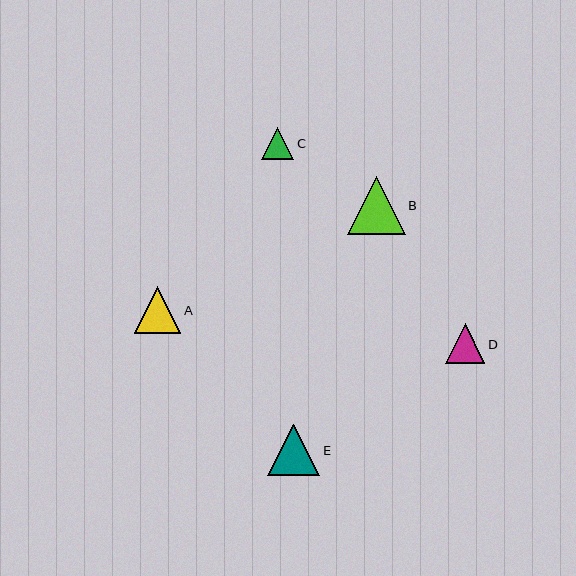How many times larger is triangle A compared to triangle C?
Triangle A is approximately 1.5 times the size of triangle C.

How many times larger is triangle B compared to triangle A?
Triangle B is approximately 1.2 times the size of triangle A.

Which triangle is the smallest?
Triangle C is the smallest with a size of approximately 32 pixels.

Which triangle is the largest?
Triangle B is the largest with a size of approximately 58 pixels.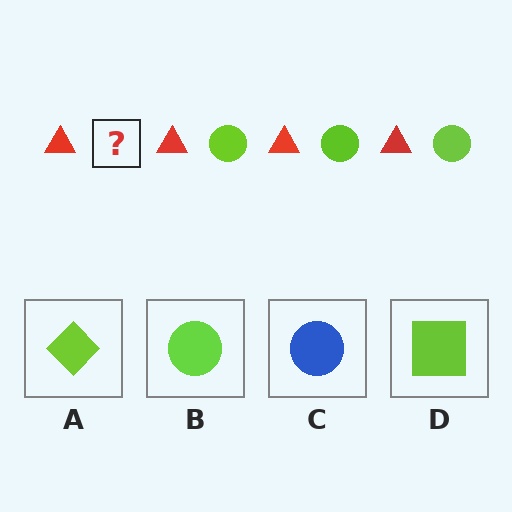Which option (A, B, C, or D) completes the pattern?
B.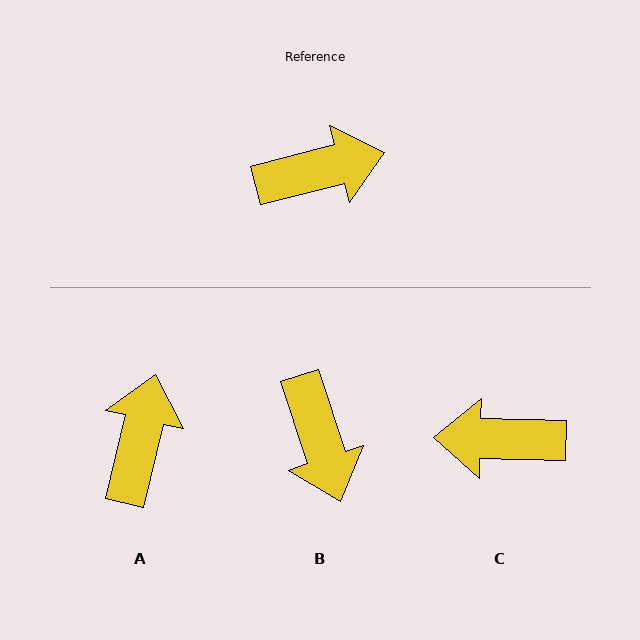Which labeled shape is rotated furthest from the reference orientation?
C, about 164 degrees away.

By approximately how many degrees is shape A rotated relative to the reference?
Approximately 62 degrees counter-clockwise.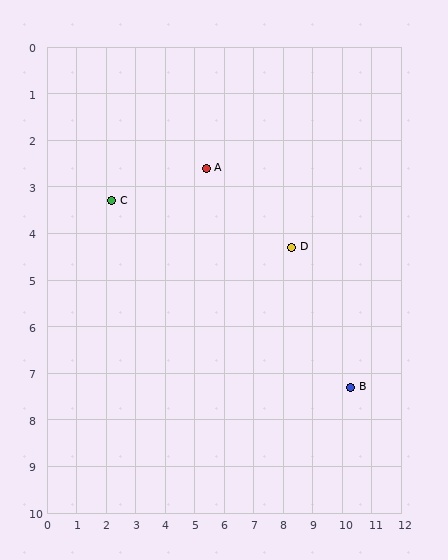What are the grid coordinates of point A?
Point A is at approximately (5.4, 2.6).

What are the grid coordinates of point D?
Point D is at approximately (8.3, 4.3).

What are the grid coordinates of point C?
Point C is at approximately (2.2, 3.3).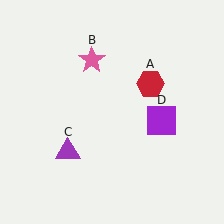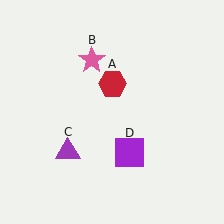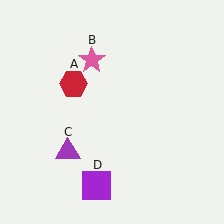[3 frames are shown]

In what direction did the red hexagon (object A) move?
The red hexagon (object A) moved left.